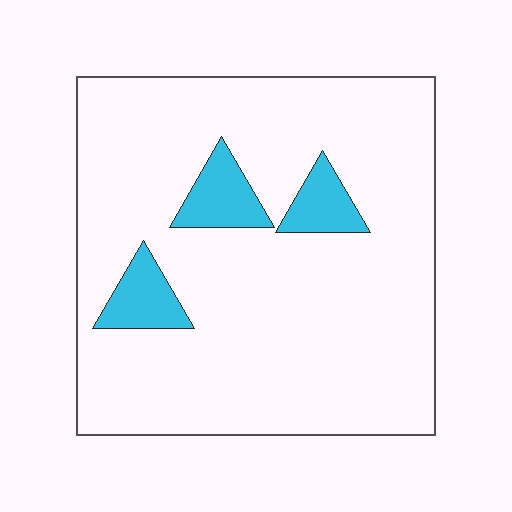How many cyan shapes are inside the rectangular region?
3.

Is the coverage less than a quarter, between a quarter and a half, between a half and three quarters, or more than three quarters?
Less than a quarter.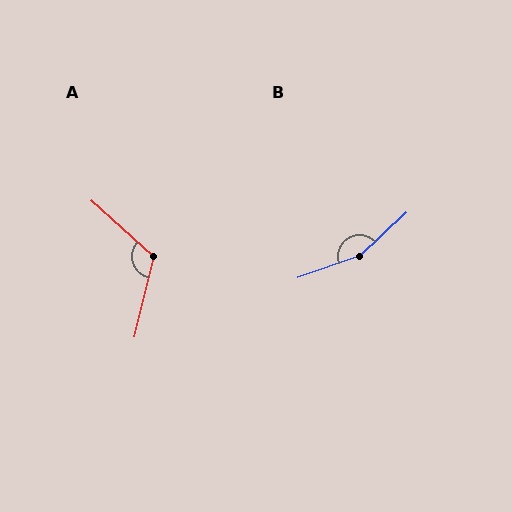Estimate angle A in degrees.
Approximately 118 degrees.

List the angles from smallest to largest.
A (118°), B (156°).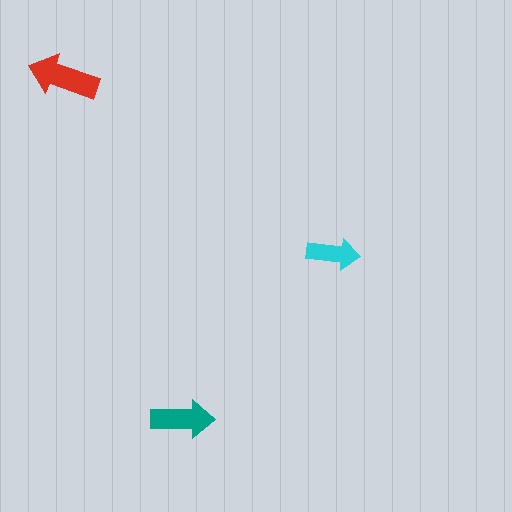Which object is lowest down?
The teal arrow is bottommost.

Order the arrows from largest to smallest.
the red one, the teal one, the cyan one.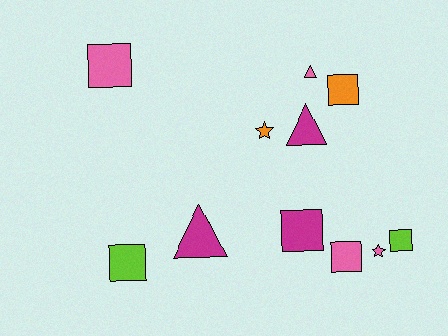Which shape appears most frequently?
Square, with 6 objects.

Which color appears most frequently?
Pink, with 4 objects.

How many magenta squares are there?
There is 1 magenta square.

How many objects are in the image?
There are 11 objects.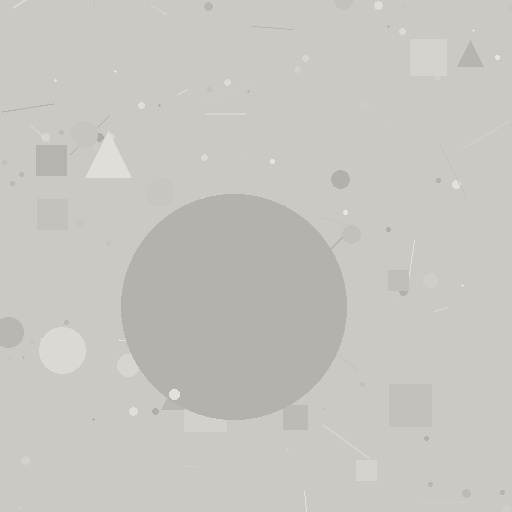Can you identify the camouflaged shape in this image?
The camouflaged shape is a circle.